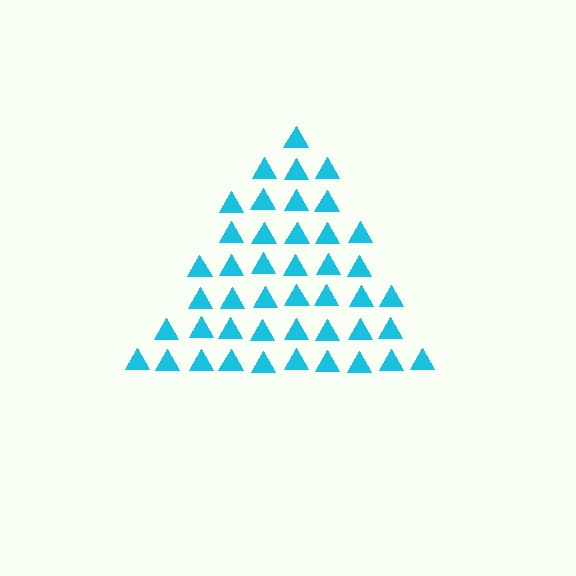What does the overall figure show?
The overall figure shows a triangle.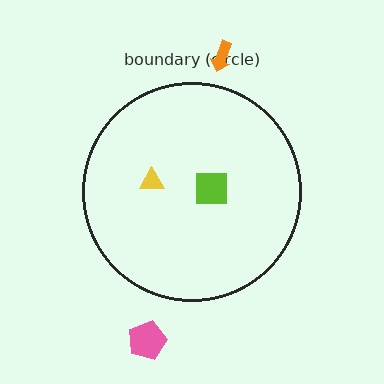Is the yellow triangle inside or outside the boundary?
Inside.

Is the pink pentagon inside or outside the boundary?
Outside.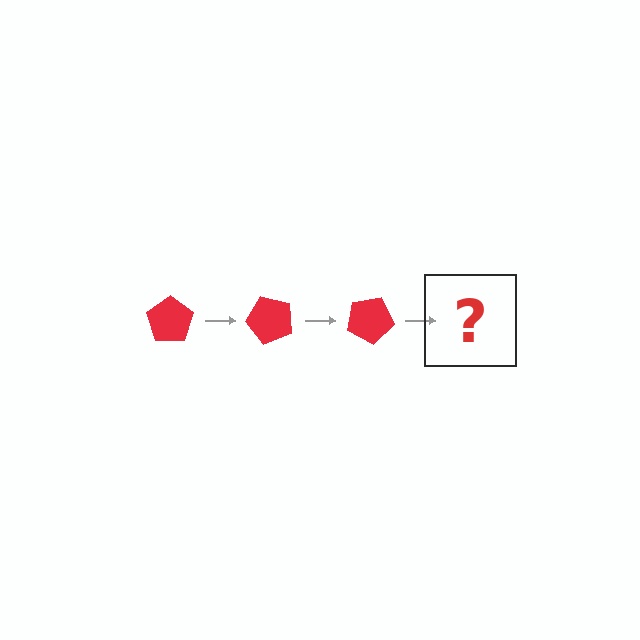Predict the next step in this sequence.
The next step is a red pentagon rotated 150 degrees.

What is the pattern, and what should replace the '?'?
The pattern is that the pentagon rotates 50 degrees each step. The '?' should be a red pentagon rotated 150 degrees.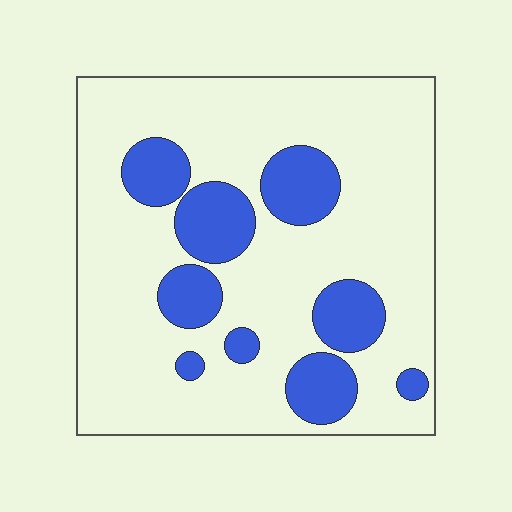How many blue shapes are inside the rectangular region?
9.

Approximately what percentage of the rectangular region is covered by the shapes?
Approximately 20%.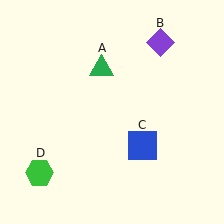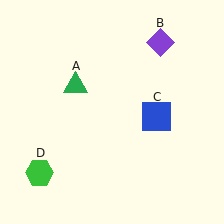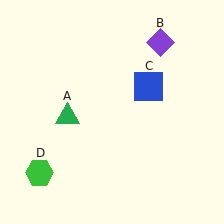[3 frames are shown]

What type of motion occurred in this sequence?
The green triangle (object A), blue square (object C) rotated counterclockwise around the center of the scene.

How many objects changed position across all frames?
2 objects changed position: green triangle (object A), blue square (object C).